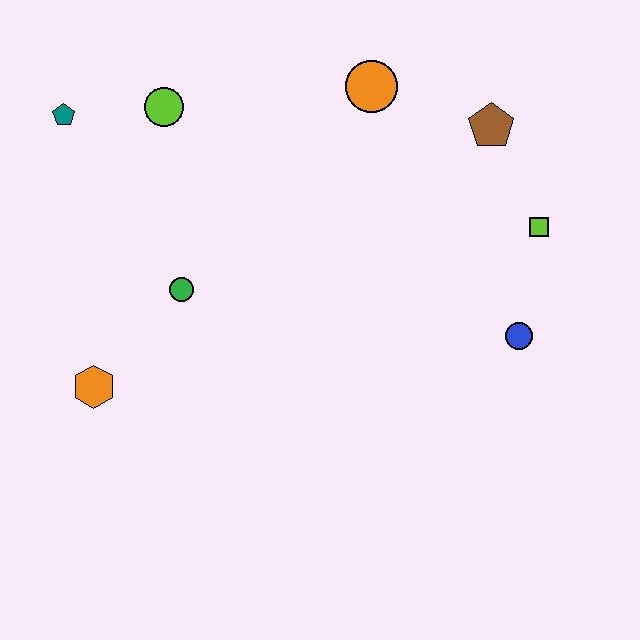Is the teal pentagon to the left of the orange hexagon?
Yes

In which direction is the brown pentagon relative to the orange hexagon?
The brown pentagon is to the right of the orange hexagon.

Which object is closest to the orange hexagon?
The green circle is closest to the orange hexagon.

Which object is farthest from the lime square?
The teal pentagon is farthest from the lime square.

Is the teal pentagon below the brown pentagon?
No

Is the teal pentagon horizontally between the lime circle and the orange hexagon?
No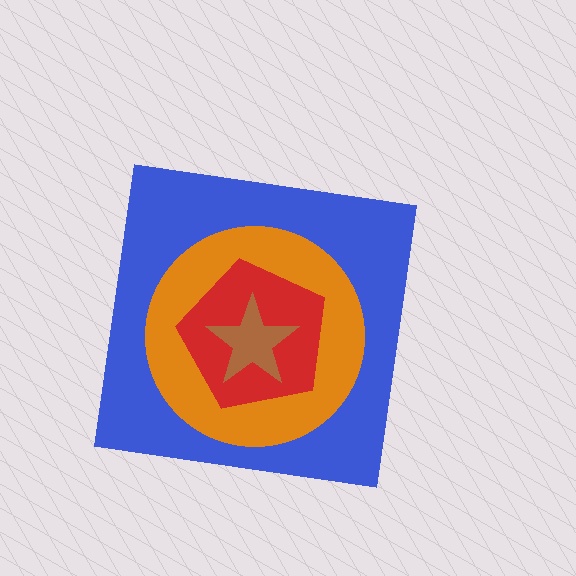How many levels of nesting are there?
4.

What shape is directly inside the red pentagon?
The brown star.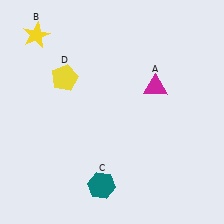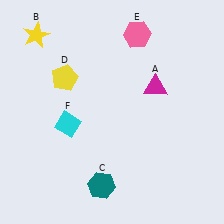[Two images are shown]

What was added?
A pink hexagon (E), a cyan diamond (F) were added in Image 2.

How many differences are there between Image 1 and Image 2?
There are 2 differences between the two images.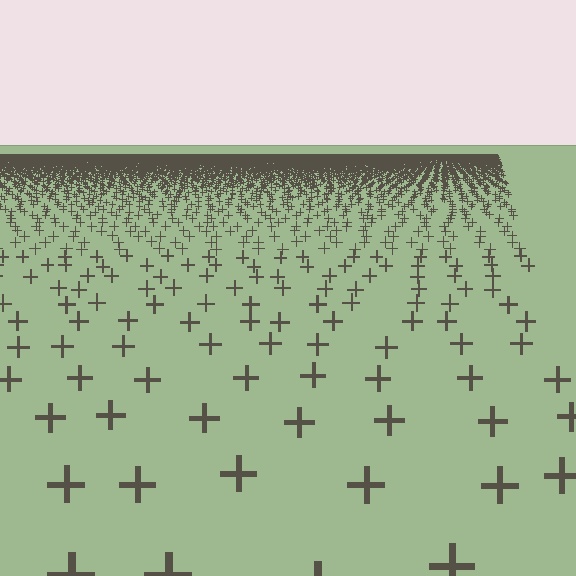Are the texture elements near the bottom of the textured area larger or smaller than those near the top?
Larger. Near the bottom, elements are closer to the viewer and appear at a bigger on-screen size.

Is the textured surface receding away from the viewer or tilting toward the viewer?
The surface is receding away from the viewer. Texture elements get smaller and denser toward the top.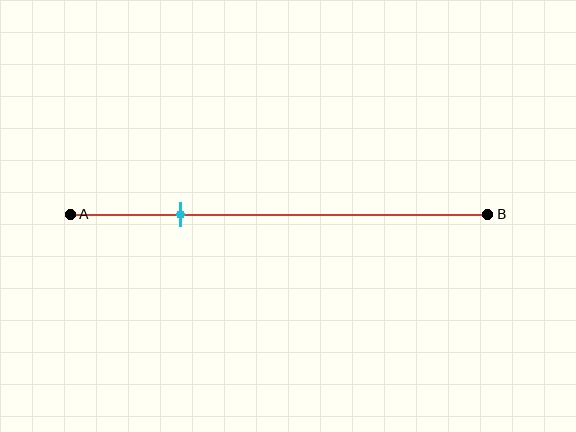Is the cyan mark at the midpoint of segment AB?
No, the mark is at about 25% from A, not at the 50% midpoint.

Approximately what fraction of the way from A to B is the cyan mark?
The cyan mark is approximately 25% of the way from A to B.